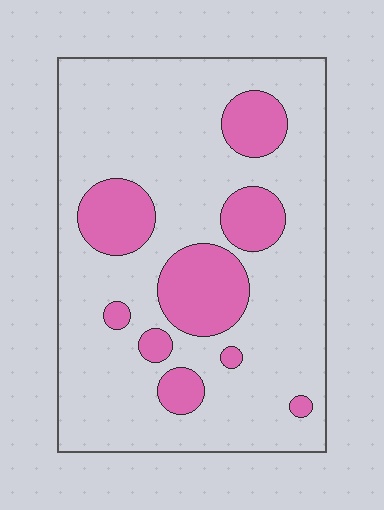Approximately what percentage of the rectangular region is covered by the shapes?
Approximately 20%.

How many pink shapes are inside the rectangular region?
9.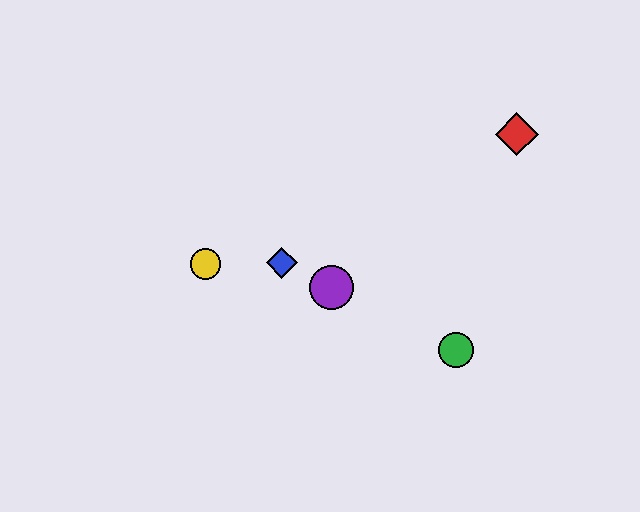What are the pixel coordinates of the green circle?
The green circle is at (456, 350).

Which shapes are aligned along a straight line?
The blue diamond, the green circle, the purple circle are aligned along a straight line.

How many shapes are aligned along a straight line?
3 shapes (the blue diamond, the green circle, the purple circle) are aligned along a straight line.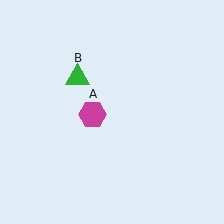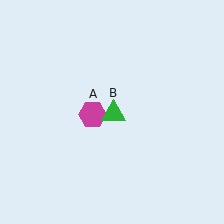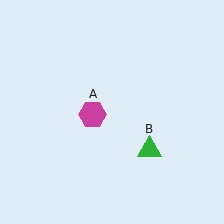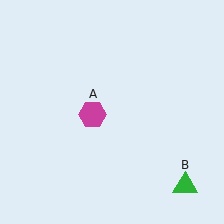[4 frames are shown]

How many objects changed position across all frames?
1 object changed position: green triangle (object B).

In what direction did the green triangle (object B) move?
The green triangle (object B) moved down and to the right.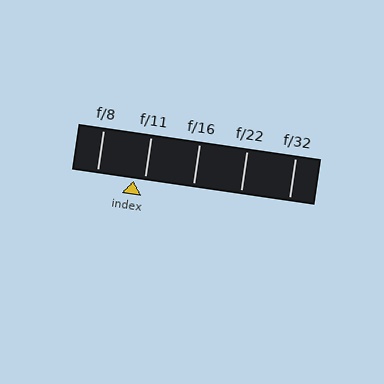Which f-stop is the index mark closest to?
The index mark is closest to f/11.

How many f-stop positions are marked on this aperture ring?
There are 5 f-stop positions marked.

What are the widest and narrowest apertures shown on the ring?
The widest aperture shown is f/8 and the narrowest is f/32.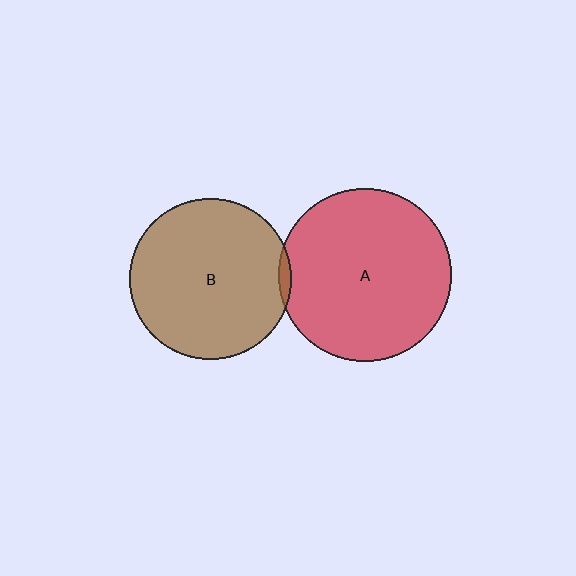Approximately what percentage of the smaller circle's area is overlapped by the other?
Approximately 5%.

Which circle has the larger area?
Circle A (red).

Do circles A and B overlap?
Yes.